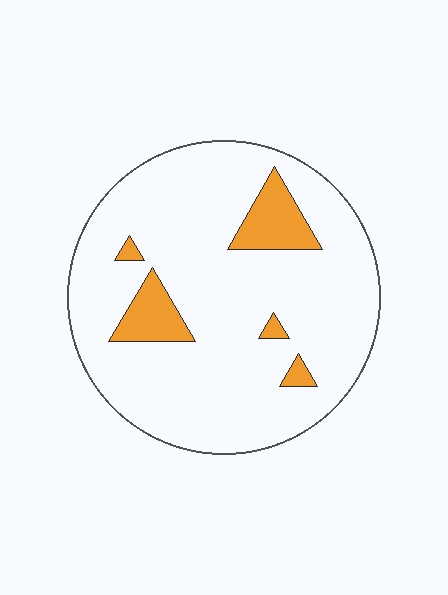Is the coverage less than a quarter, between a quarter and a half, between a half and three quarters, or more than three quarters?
Less than a quarter.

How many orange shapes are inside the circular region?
5.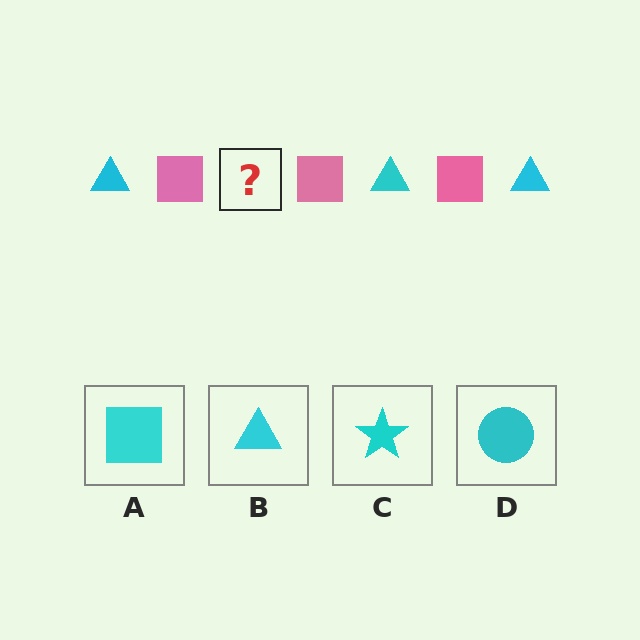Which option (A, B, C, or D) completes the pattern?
B.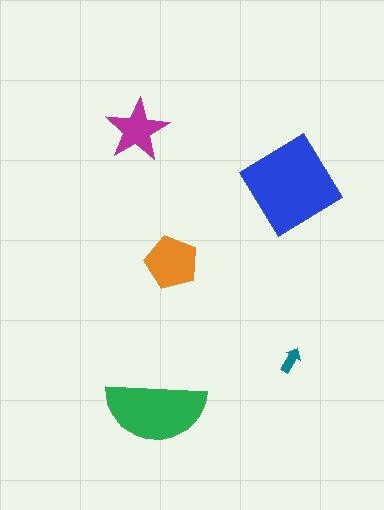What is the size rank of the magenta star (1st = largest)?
4th.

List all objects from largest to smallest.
The blue diamond, the green semicircle, the orange pentagon, the magenta star, the teal arrow.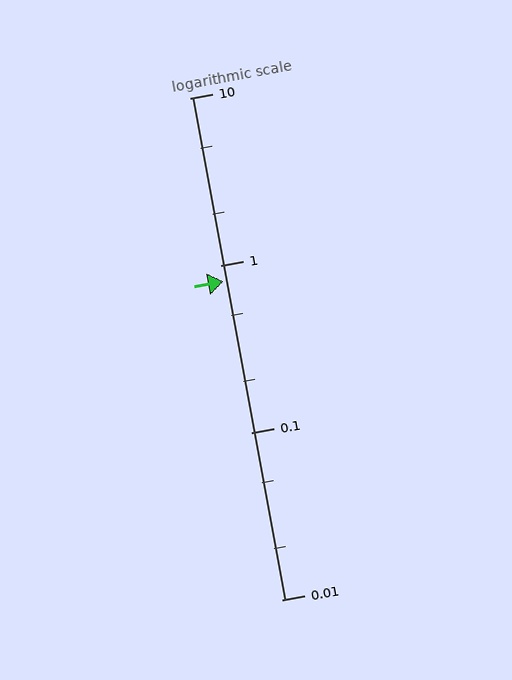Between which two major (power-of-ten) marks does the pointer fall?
The pointer is between 0.1 and 1.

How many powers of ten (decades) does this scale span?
The scale spans 3 decades, from 0.01 to 10.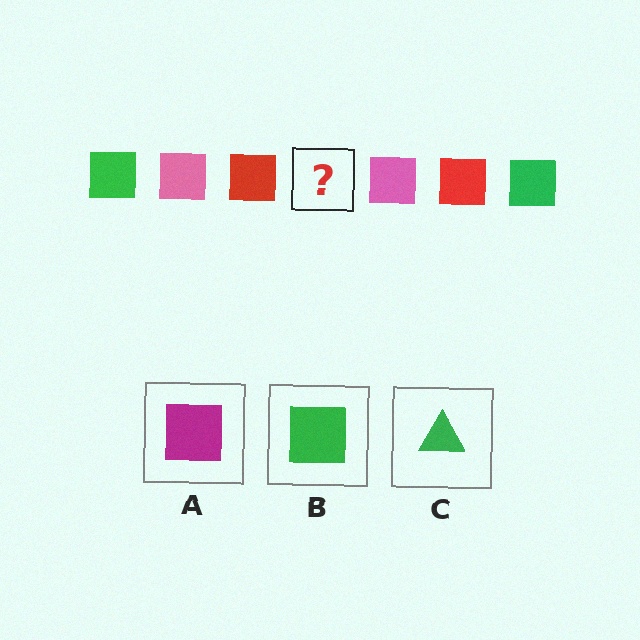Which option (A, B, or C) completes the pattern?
B.